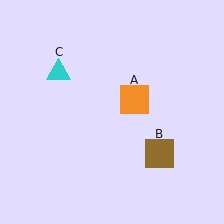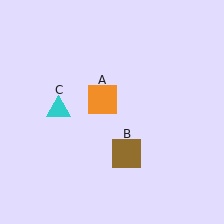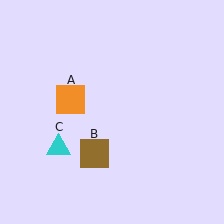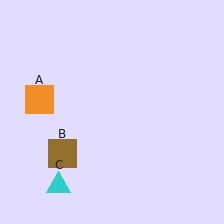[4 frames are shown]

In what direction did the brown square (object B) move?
The brown square (object B) moved left.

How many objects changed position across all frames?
3 objects changed position: orange square (object A), brown square (object B), cyan triangle (object C).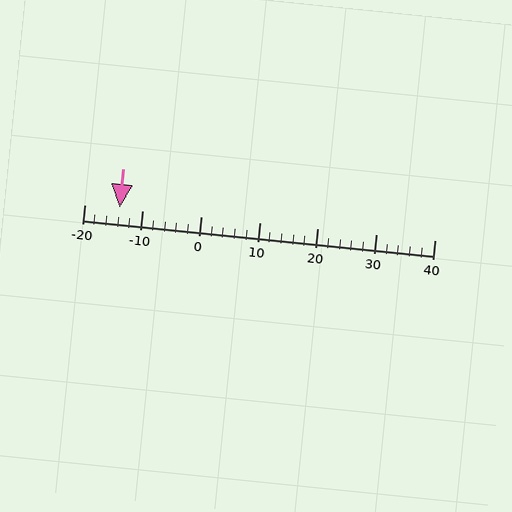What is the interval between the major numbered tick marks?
The major tick marks are spaced 10 units apart.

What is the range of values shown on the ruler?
The ruler shows values from -20 to 40.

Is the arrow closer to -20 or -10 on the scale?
The arrow is closer to -10.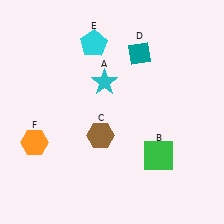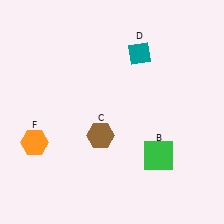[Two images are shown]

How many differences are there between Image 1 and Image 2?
There are 2 differences between the two images.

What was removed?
The cyan star (A), the cyan pentagon (E) were removed in Image 2.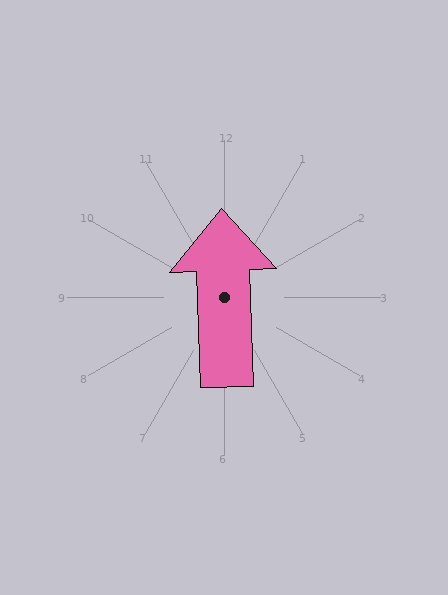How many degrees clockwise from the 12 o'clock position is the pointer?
Approximately 358 degrees.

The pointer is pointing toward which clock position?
Roughly 12 o'clock.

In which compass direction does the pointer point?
North.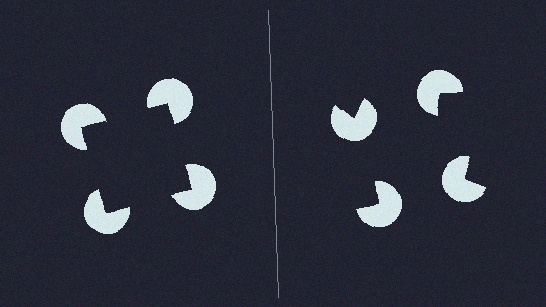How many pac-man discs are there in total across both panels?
8 — 4 on each side.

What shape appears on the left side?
An illusory square.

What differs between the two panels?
The pac-man discs are positioned identically on both sides; only the wedge orientations differ. On the left they align to a square; on the right they are misaligned.